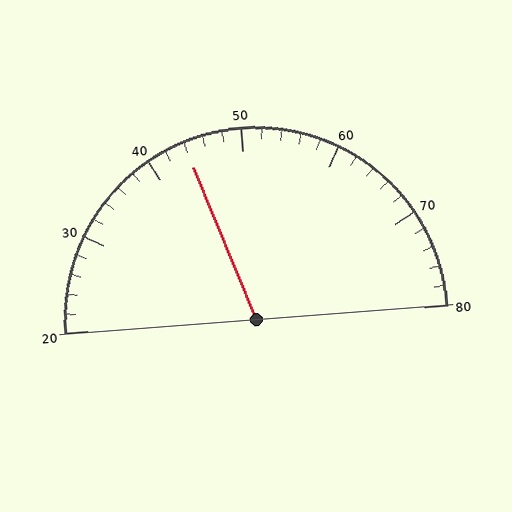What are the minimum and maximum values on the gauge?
The gauge ranges from 20 to 80.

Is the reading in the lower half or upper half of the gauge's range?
The reading is in the lower half of the range (20 to 80).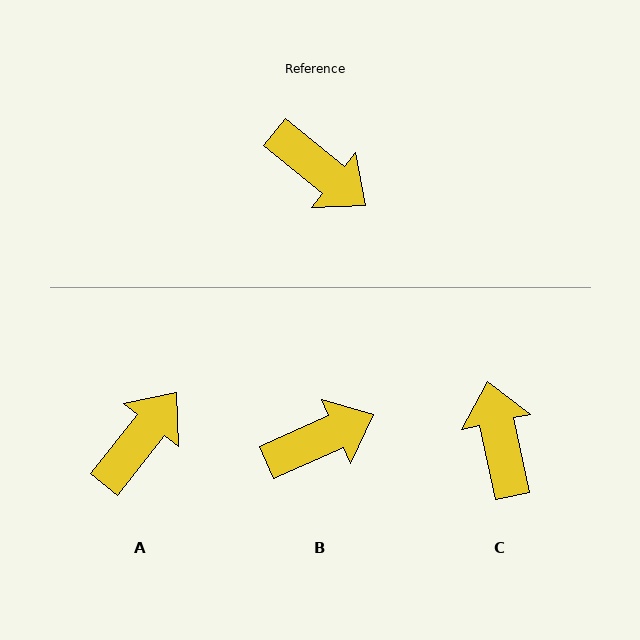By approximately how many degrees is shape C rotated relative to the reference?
Approximately 141 degrees counter-clockwise.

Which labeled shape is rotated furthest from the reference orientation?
C, about 141 degrees away.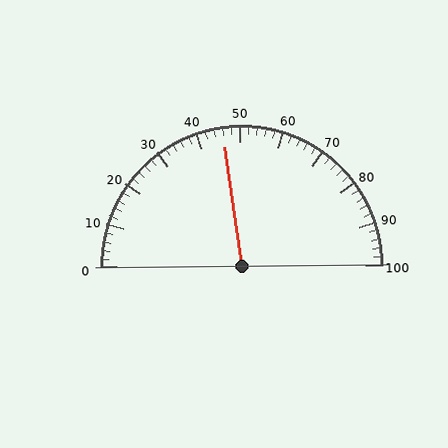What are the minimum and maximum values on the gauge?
The gauge ranges from 0 to 100.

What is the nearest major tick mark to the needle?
The nearest major tick mark is 50.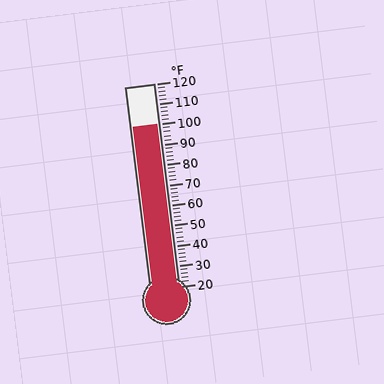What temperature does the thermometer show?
The thermometer shows approximately 100°F.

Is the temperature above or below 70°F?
The temperature is above 70°F.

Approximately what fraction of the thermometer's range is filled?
The thermometer is filled to approximately 80% of its range.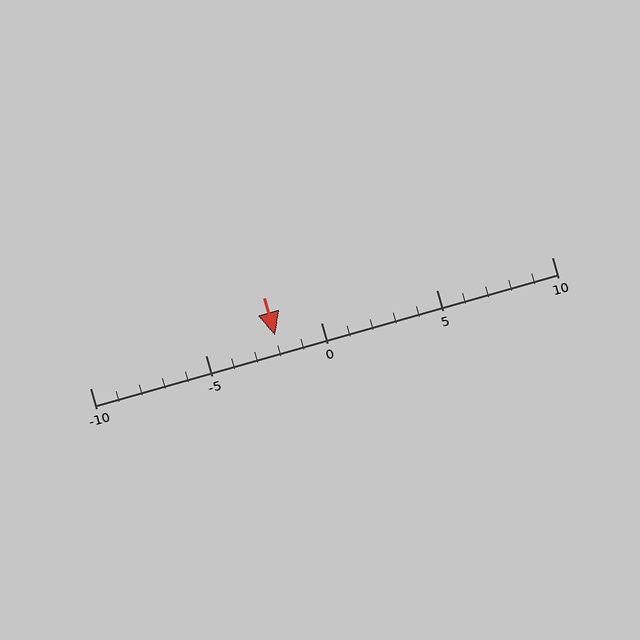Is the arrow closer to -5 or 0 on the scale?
The arrow is closer to 0.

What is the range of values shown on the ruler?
The ruler shows values from -10 to 10.